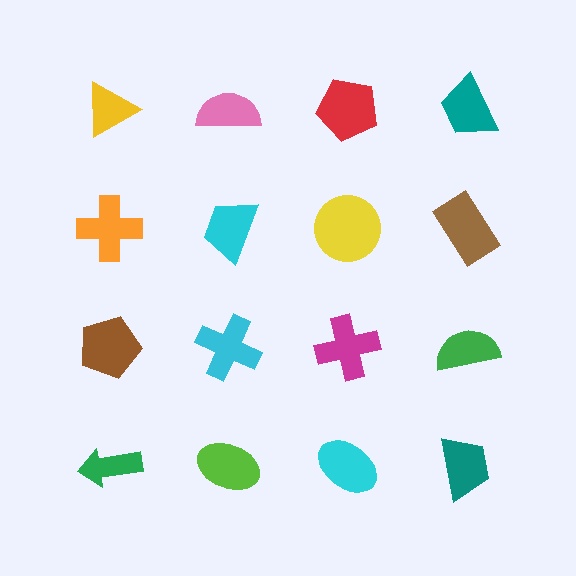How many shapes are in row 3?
4 shapes.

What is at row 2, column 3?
A yellow circle.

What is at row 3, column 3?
A magenta cross.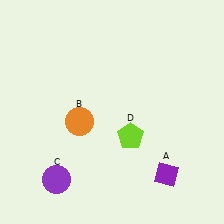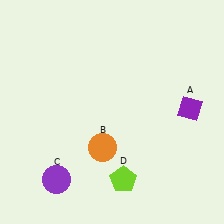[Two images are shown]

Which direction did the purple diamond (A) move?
The purple diamond (A) moved up.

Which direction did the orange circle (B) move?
The orange circle (B) moved down.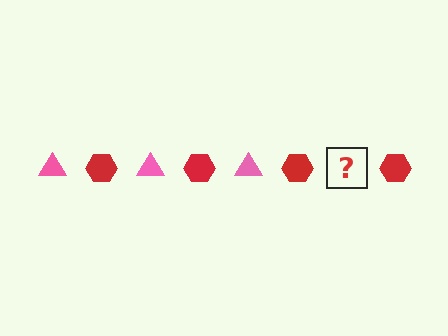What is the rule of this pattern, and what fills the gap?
The rule is that the pattern alternates between pink triangle and red hexagon. The gap should be filled with a pink triangle.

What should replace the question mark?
The question mark should be replaced with a pink triangle.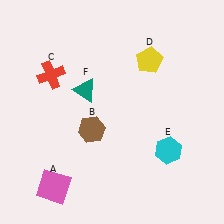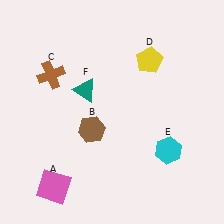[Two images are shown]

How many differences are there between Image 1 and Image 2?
There is 1 difference between the two images.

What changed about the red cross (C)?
In Image 1, C is red. In Image 2, it changed to brown.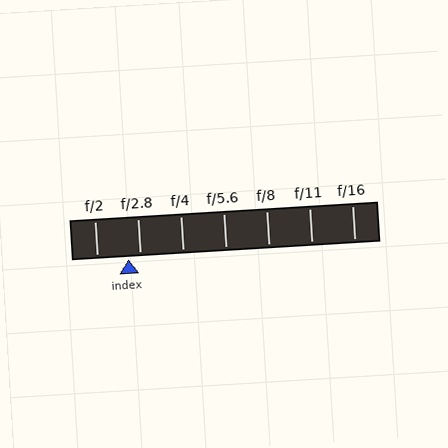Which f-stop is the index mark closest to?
The index mark is closest to f/2.8.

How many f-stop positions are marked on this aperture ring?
There are 7 f-stop positions marked.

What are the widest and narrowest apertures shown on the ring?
The widest aperture shown is f/2 and the narrowest is f/16.